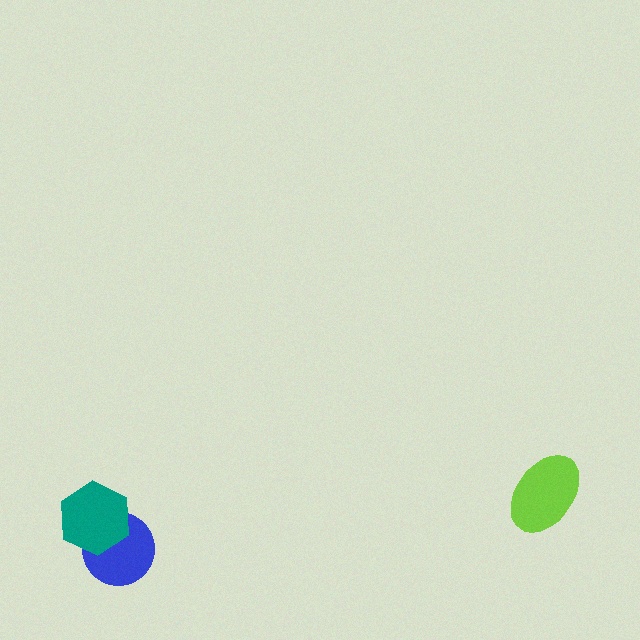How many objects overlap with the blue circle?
1 object overlaps with the blue circle.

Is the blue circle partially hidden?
Yes, it is partially covered by another shape.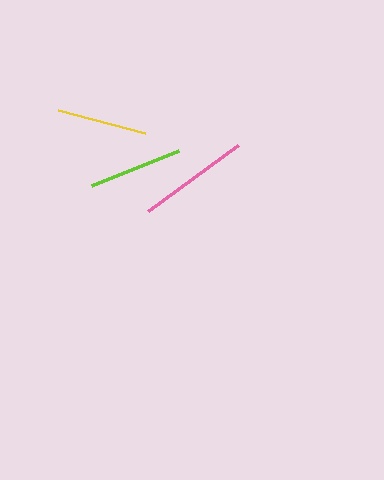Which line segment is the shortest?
The yellow line is the shortest at approximately 89 pixels.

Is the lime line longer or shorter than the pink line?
The pink line is longer than the lime line.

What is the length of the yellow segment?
The yellow segment is approximately 89 pixels long.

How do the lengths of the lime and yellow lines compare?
The lime and yellow lines are approximately the same length.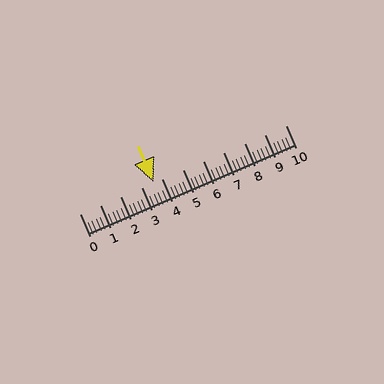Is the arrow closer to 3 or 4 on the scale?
The arrow is closer to 4.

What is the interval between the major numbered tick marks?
The major tick marks are spaced 1 units apart.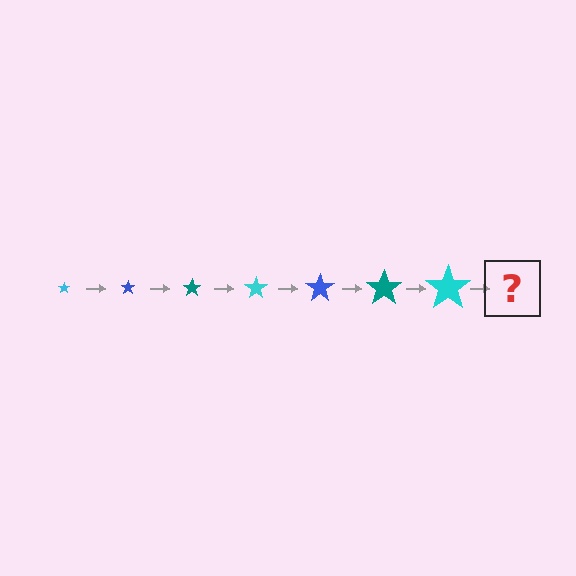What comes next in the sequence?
The next element should be a blue star, larger than the previous one.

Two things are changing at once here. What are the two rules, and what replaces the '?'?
The two rules are that the star grows larger each step and the color cycles through cyan, blue, and teal. The '?' should be a blue star, larger than the previous one.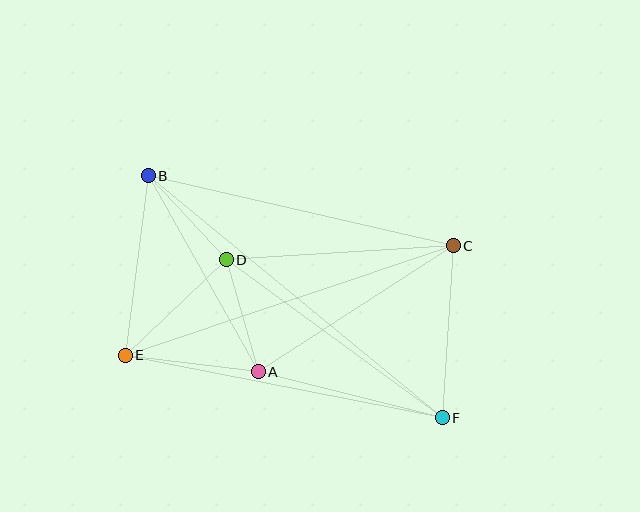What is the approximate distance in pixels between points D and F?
The distance between D and F is approximately 268 pixels.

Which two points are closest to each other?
Points B and D are closest to each other.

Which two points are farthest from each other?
Points B and F are farthest from each other.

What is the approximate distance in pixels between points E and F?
The distance between E and F is approximately 323 pixels.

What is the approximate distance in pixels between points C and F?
The distance between C and F is approximately 172 pixels.